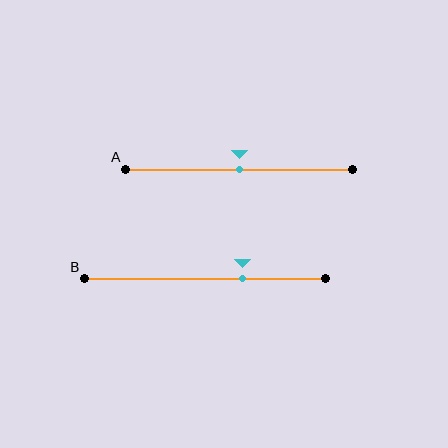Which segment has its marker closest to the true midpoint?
Segment A has its marker closest to the true midpoint.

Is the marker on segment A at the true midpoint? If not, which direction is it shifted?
Yes, the marker on segment A is at the true midpoint.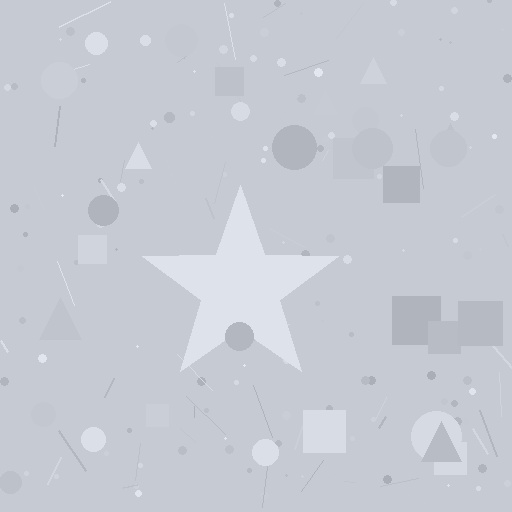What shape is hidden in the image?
A star is hidden in the image.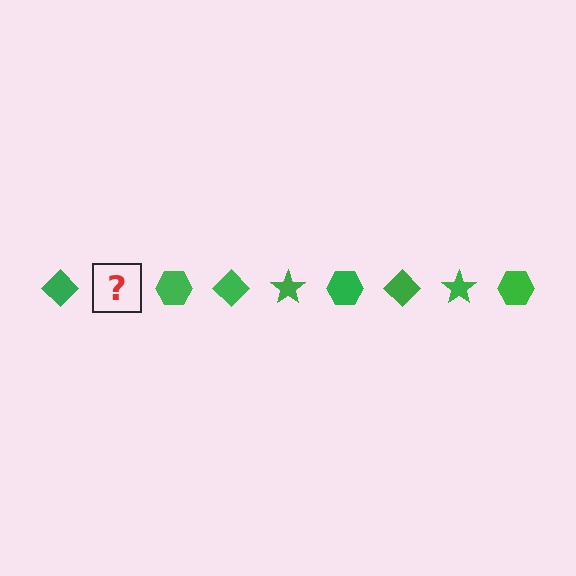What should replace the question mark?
The question mark should be replaced with a green star.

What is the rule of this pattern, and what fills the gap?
The rule is that the pattern cycles through diamond, star, hexagon shapes in green. The gap should be filled with a green star.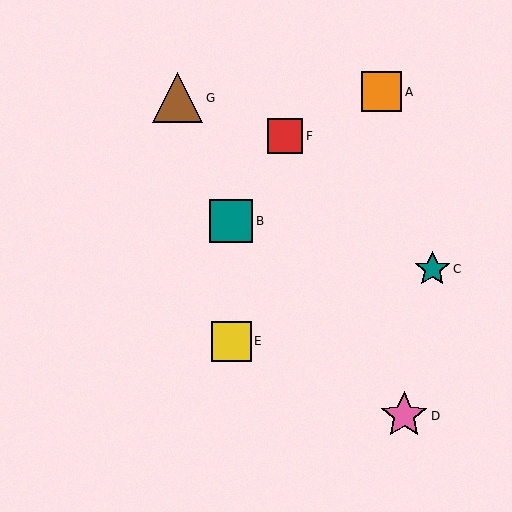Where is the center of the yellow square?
The center of the yellow square is at (231, 341).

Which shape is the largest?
The brown triangle (labeled G) is the largest.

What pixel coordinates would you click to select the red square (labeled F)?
Click at (285, 136) to select the red square F.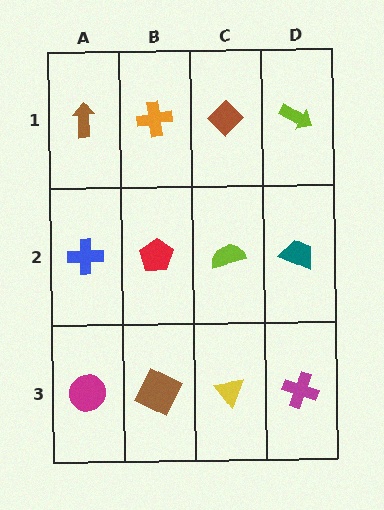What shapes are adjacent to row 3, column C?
A lime semicircle (row 2, column C), a brown square (row 3, column B), a magenta cross (row 3, column D).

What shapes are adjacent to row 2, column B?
An orange cross (row 1, column B), a brown square (row 3, column B), a blue cross (row 2, column A), a lime semicircle (row 2, column C).